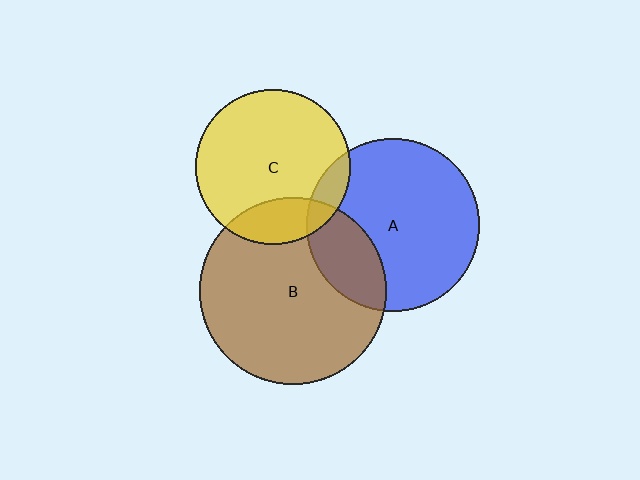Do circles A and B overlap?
Yes.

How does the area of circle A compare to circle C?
Approximately 1.3 times.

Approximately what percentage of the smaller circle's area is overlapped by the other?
Approximately 25%.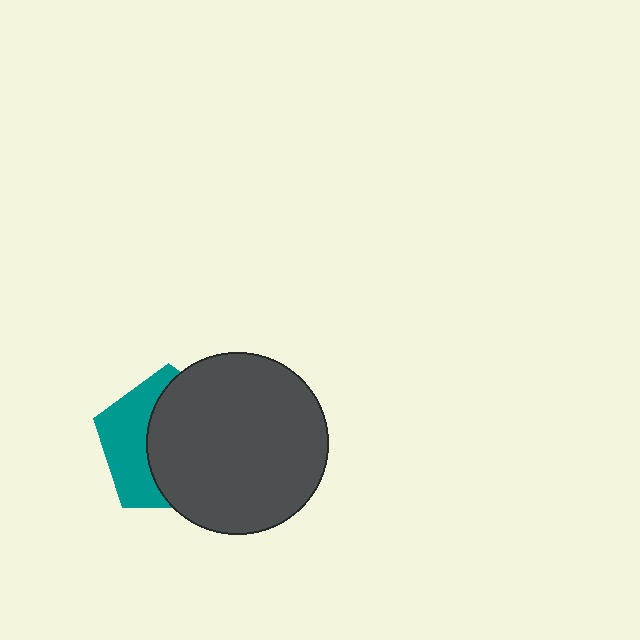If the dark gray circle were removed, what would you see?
You would see the complete teal pentagon.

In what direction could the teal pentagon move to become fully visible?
The teal pentagon could move left. That would shift it out from behind the dark gray circle entirely.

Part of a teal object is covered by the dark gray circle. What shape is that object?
It is a pentagon.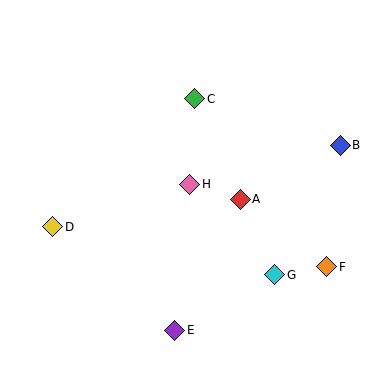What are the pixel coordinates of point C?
Point C is at (195, 99).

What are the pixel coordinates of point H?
Point H is at (190, 184).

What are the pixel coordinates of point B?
Point B is at (340, 145).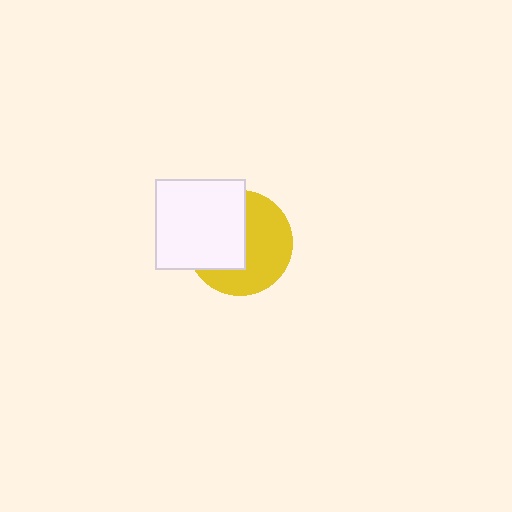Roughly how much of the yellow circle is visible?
About half of it is visible (roughly 55%).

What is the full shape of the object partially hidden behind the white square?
The partially hidden object is a yellow circle.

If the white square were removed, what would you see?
You would see the complete yellow circle.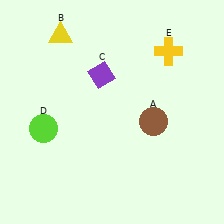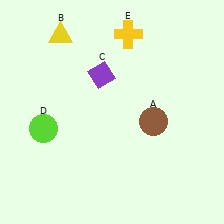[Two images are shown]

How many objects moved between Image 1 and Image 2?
1 object moved between the two images.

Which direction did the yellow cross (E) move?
The yellow cross (E) moved left.